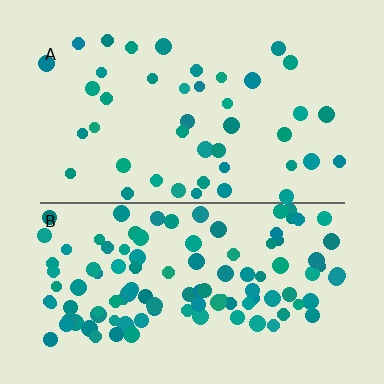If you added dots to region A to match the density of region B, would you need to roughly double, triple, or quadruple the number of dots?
Approximately triple.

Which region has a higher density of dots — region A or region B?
B (the bottom).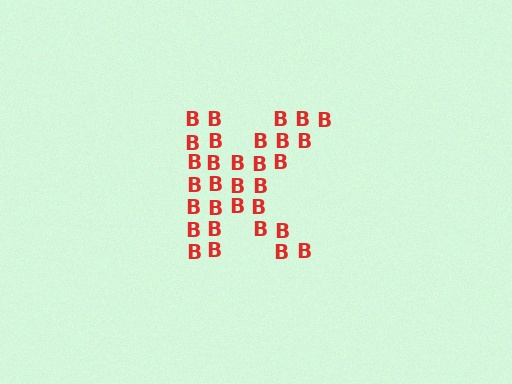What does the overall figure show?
The overall figure shows the letter K.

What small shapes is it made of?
It is made of small letter B's.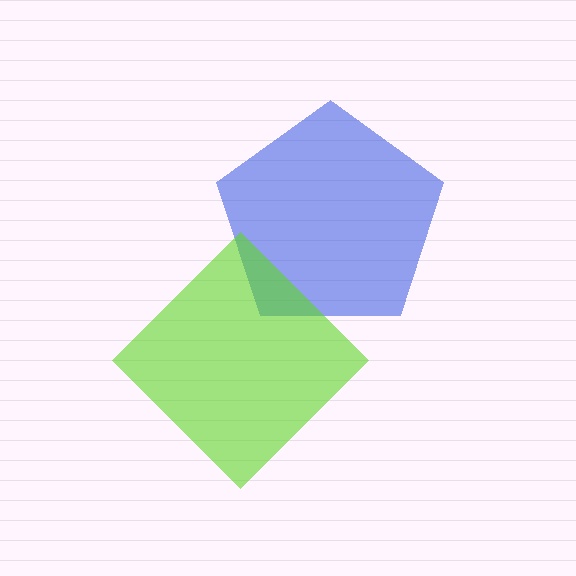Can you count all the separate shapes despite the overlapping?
Yes, there are 2 separate shapes.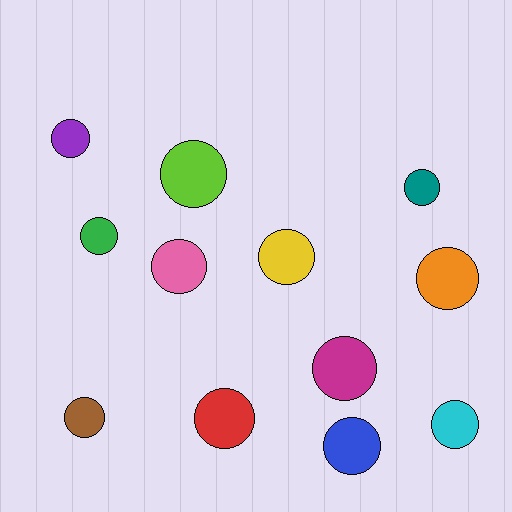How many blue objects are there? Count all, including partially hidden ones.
There is 1 blue object.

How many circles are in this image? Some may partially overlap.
There are 12 circles.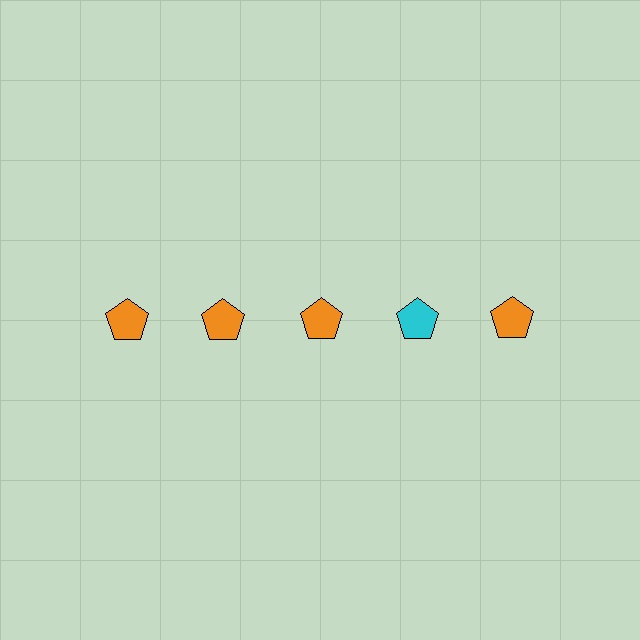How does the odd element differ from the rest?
It has a different color: cyan instead of orange.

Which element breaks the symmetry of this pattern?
The cyan pentagon in the top row, second from right column breaks the symmetry. All other shapes are orange pentagons.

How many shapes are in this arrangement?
There are 5 shapes arranged in a grid pattern.